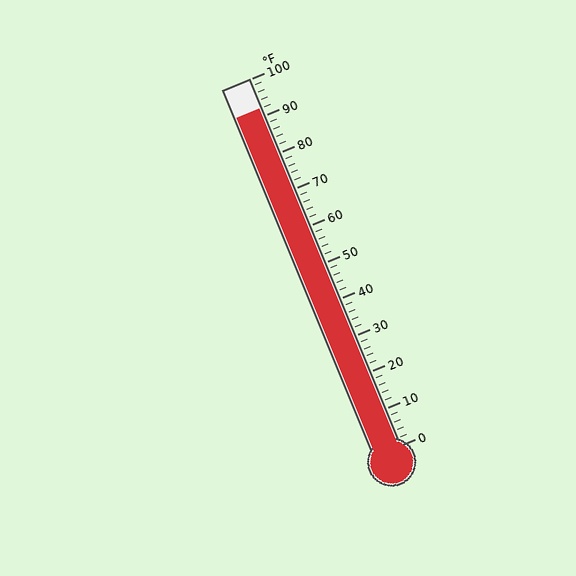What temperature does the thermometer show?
The thermometer shows approximately 92°F.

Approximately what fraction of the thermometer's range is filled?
The thermometer is filled to approximately 90% of its range.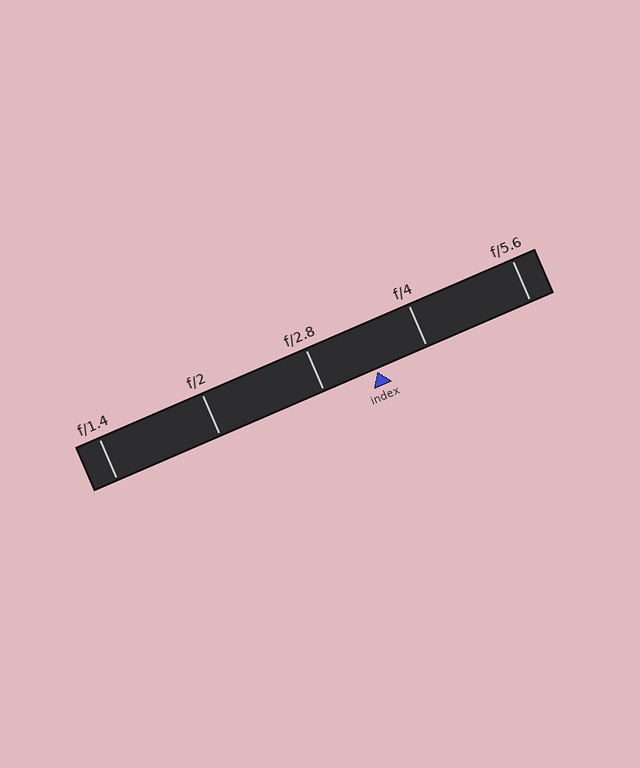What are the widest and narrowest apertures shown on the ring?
The widest aperture shown is f/1.4 and the narrowest is f/5.6.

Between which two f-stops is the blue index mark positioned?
The index mark is between f/2.8 and f/4.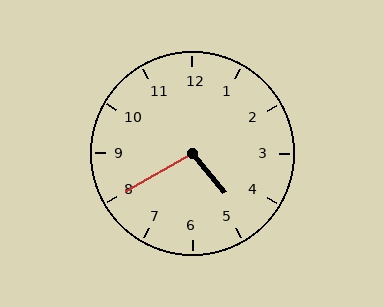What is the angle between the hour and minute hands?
Approximately 100 degrees.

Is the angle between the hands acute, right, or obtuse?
It is obtuse.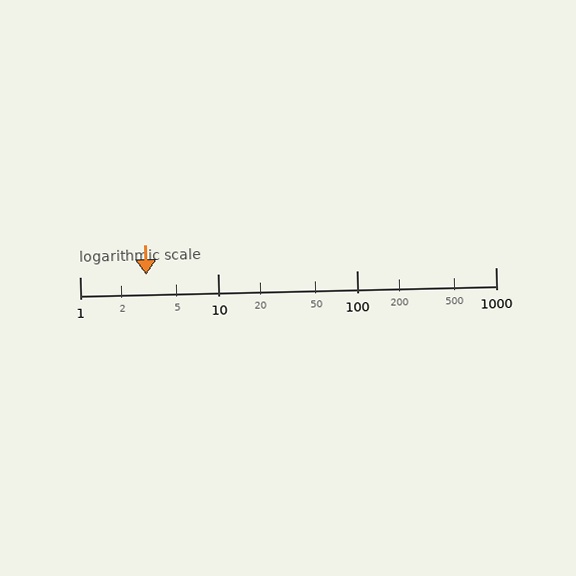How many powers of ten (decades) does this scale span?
The scale spans 3 decades, from 1 to 1000.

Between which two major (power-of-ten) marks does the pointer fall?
The pointer is between 1 and 10.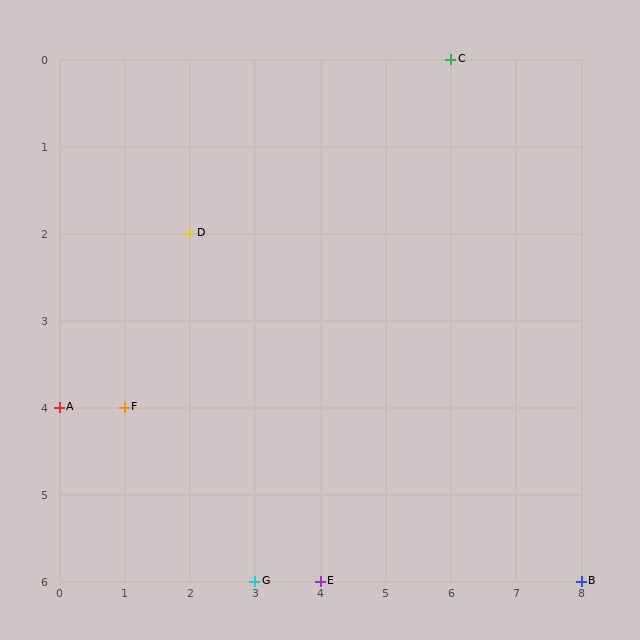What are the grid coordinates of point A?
Point A is at grid coordinates (0, 4).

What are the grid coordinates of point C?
Point C is at grid coordinates (6, 0).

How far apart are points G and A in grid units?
Points G and A are 3 columns and 2 rows apart (about 3.6 grid units diagonally).